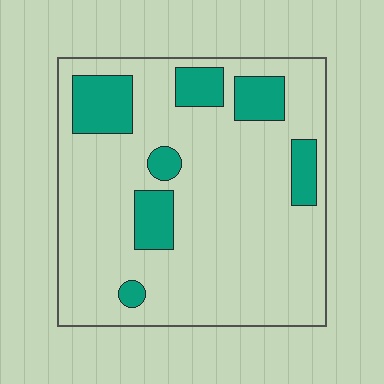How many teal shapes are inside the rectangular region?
7.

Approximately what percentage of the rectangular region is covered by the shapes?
Approximately 20%.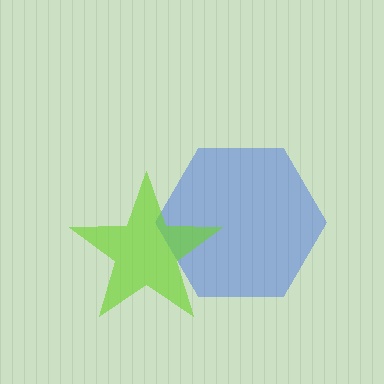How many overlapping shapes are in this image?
There are 2 overlapping shapes in the image.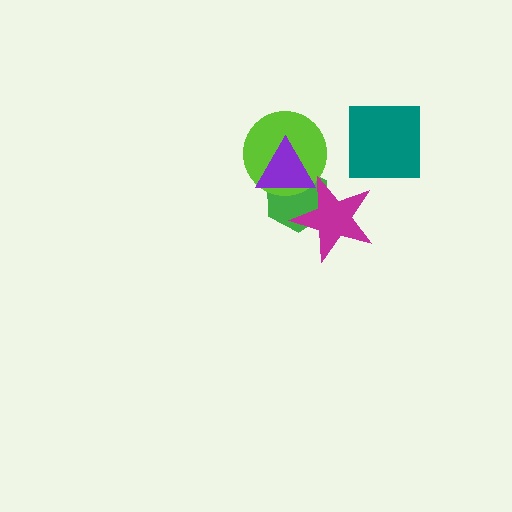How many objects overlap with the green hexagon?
3 objects overlap with the green hexagon.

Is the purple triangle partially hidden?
Yes, it is partially covered by another shape.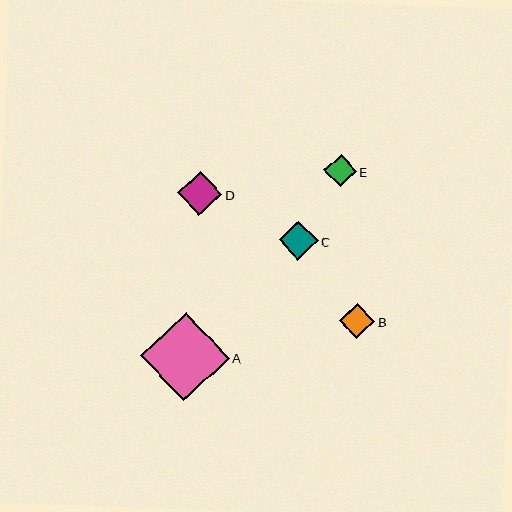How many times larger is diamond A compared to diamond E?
Diamond A is approximately 2.7 times the size of diamond E.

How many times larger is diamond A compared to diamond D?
Diamond A is approximately 2.0 times the size of diamond D.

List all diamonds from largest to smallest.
From largest to smallest: A, D, C, B, E.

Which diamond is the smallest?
Diamond E is the smallest with a size of approximately 32 pixels.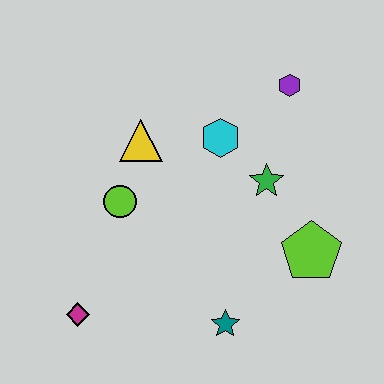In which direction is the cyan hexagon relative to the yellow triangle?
The cyan hexagon is to the right of the yellow triangle.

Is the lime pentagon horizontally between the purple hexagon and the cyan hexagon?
No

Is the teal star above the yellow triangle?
No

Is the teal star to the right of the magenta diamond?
Yes